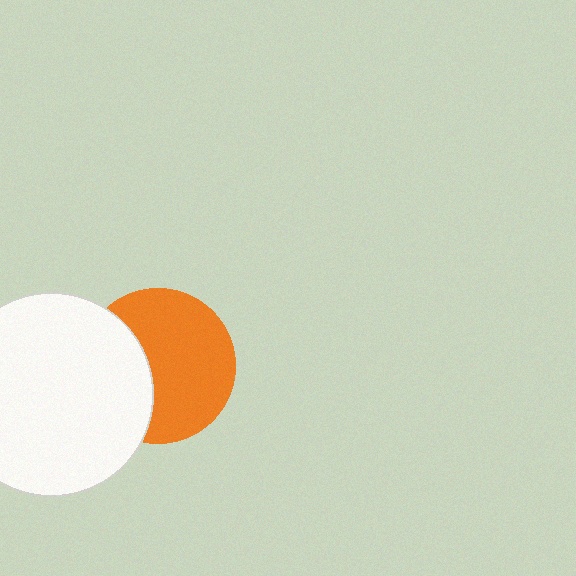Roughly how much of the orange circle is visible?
About half of it is visible (roughly 64%).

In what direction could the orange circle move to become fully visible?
The orange circle could move right. That would shift it out from behind the white circle entirely.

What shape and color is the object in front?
The object in front is a white circle.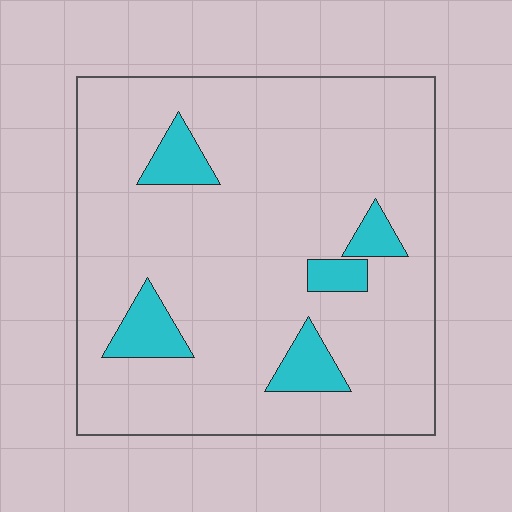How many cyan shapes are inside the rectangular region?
5.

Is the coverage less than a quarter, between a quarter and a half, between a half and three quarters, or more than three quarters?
Less than a quarter.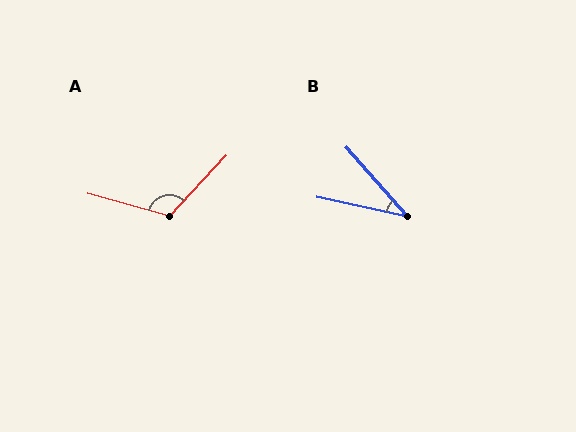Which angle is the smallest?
B, at approximately 36 degrees.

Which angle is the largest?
A, at approximately 117 degrees.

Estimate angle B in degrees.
Approximately 36 degrees.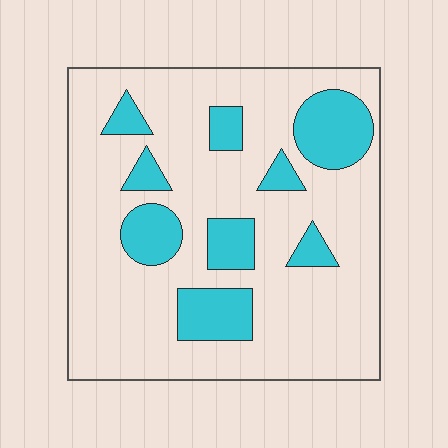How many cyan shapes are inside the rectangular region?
9.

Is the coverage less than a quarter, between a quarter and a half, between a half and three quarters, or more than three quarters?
Less than a quarter.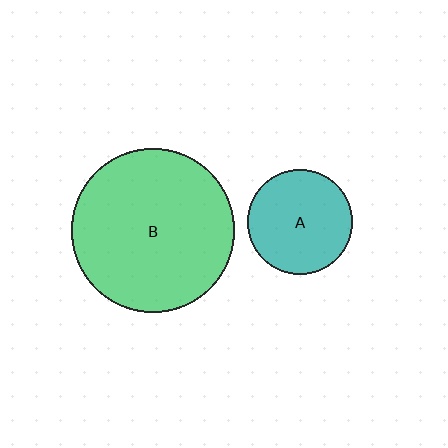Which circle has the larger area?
Circle B (green).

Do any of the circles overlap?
No, none of the circles overlap.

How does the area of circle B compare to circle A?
Approximately 2.4 times.